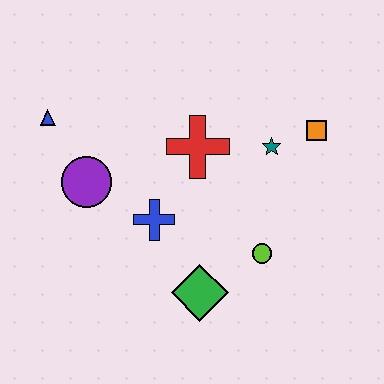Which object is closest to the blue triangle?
The purple circle is closest to the blue triangle.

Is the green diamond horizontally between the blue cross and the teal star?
Yes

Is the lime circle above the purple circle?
No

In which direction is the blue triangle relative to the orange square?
The blue triangle is to the left of the orange square.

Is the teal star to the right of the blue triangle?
Yes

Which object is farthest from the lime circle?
The blue triangle is farthest from the lime circle.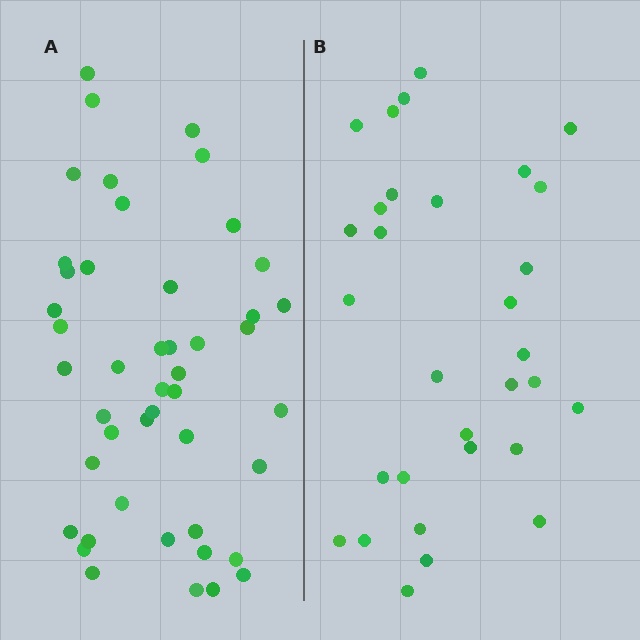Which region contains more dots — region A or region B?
Region A (the left region) has more dots.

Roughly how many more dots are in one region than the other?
Region A has approximately 15 more dots than region B.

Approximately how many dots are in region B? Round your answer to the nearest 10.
About 30 dots. (The exact count is 31, which rounds to 30.)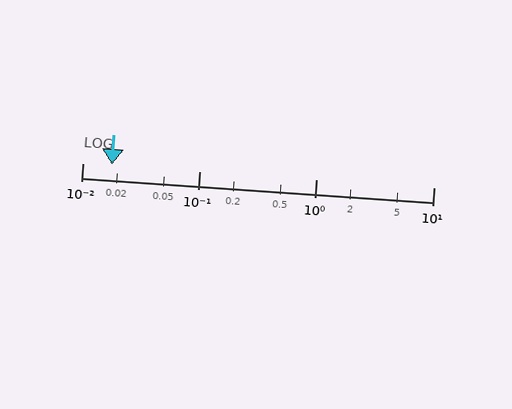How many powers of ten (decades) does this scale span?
The scale spans 3 decades, from 0.01 to 10.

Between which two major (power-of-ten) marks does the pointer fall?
The pointer is between 0.01 and 0.1.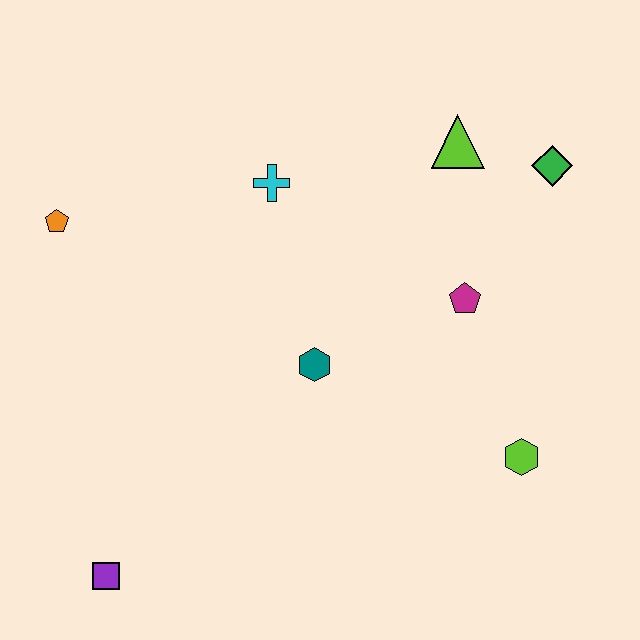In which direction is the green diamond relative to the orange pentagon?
The green diamond is to the right of the orange pentagon.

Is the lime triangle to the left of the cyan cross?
No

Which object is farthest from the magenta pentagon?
The purple square is farthest from the magenta pentagon.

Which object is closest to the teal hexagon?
The magenta pentagon is closest to the teal hexagon.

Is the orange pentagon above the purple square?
Yes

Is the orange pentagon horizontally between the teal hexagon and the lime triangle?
No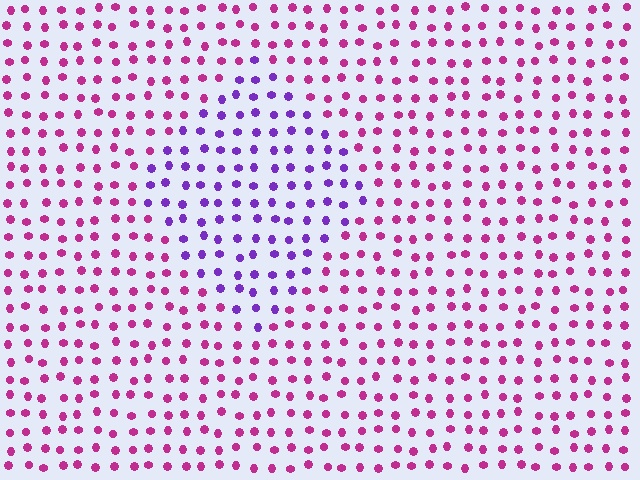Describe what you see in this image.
The image is filled with small magenta elements in a uniform arrangement. A diamond-shaped region is visible where the elements are tinted to a slightly different hue, forming a subtle color boundary.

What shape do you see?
I see a diamond.